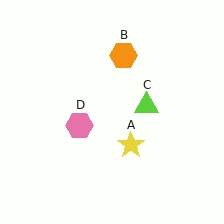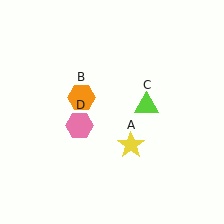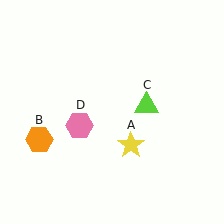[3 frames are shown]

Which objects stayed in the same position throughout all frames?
Yellow star (object A) and lime triangle (object C) and pink hexagon (object D) remained stationary.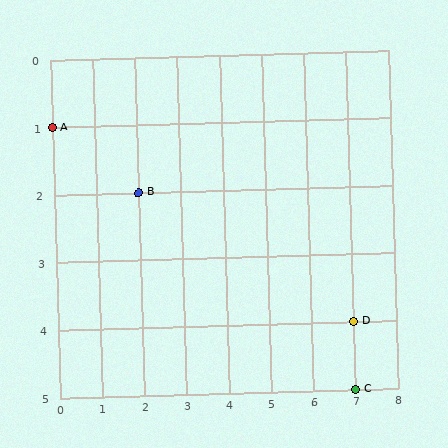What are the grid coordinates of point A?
Point A is at grid coordinates (0, 1).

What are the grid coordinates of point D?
Point D is at grid coordinates (7, 4).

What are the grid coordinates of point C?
Point C is at grid coordinates (7, 5).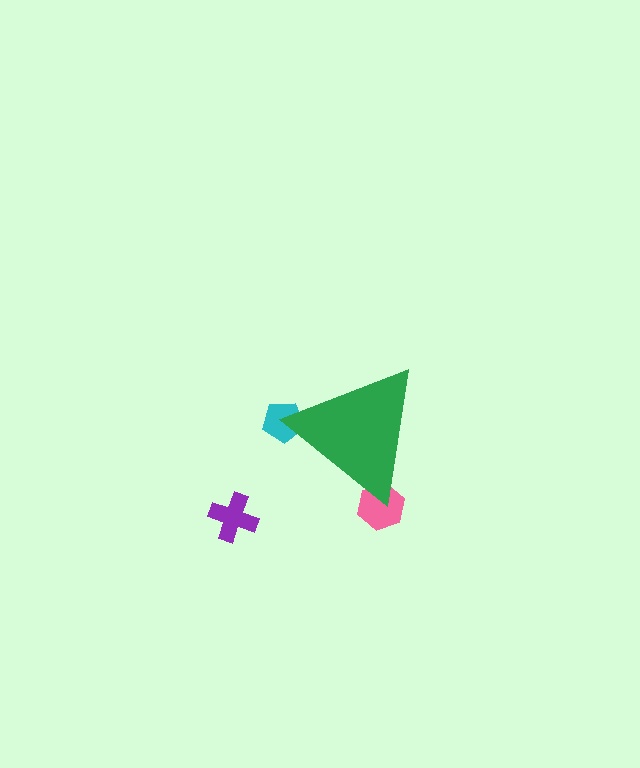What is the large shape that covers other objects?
A green triangle.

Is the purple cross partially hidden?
No, the purple cross is fully visible.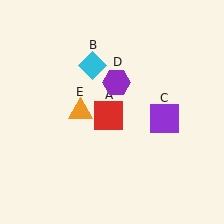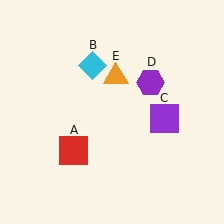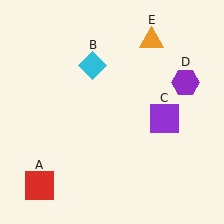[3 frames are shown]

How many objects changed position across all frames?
3 objects changed position: red square (object A), purple hexagon (object D), orange triangle (object E).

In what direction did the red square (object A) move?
The red square (object A) moved down and to the left.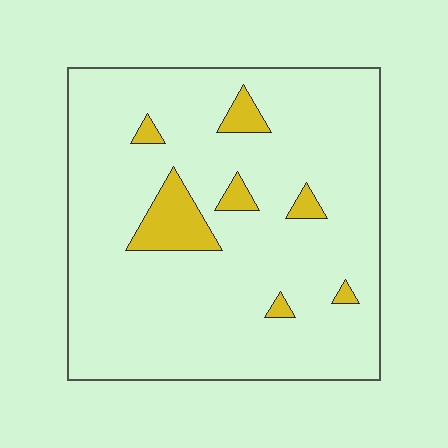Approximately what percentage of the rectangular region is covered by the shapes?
Approximately 10%.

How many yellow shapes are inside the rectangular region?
7.